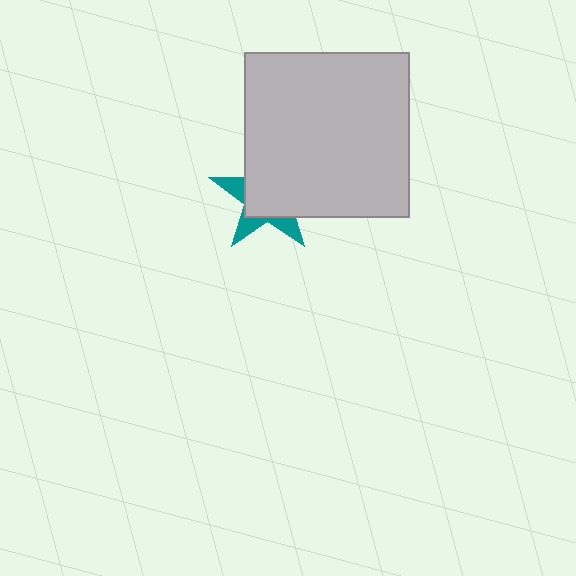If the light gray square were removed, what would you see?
You would see the complete teal star.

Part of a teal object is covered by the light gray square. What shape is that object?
It is a star.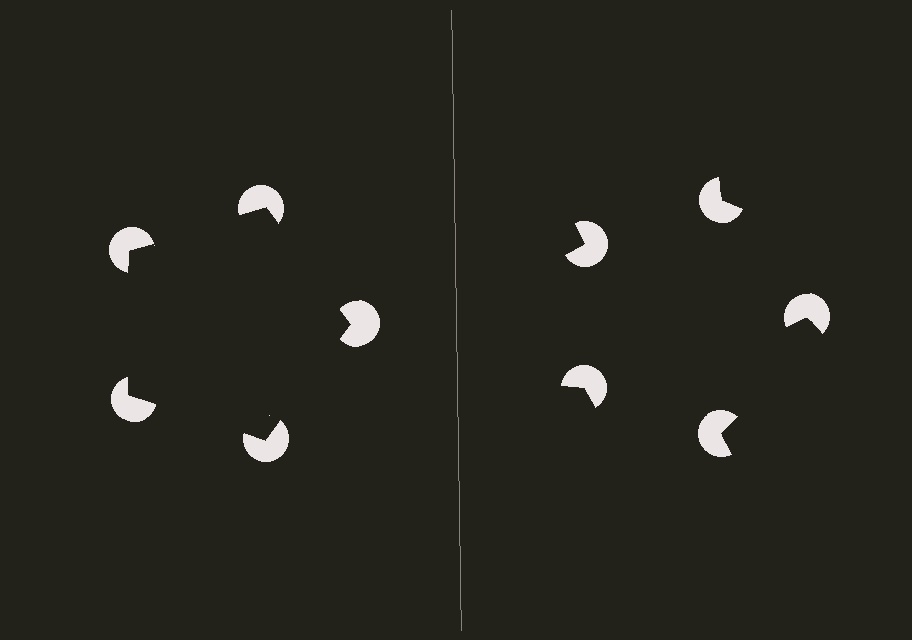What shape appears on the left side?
An illusory pentagon.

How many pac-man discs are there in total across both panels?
10 — 5 on each side.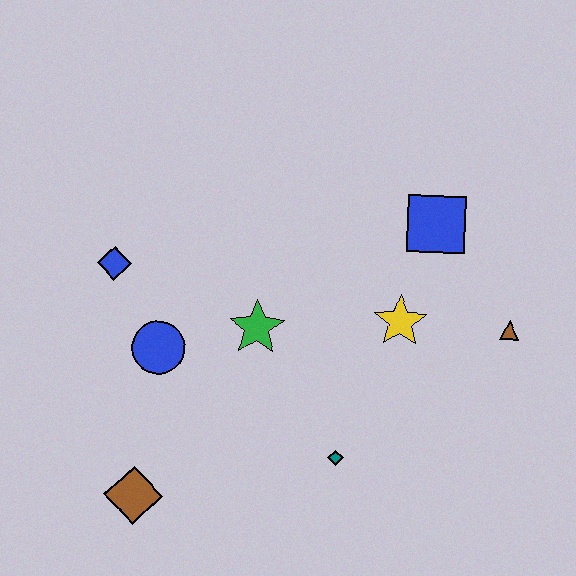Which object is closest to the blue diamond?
The blue circle is closest to the blue diamond.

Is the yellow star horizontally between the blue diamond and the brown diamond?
No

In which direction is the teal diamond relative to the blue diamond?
The teal diamond is to the right of the blue diamond.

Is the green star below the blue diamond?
Yes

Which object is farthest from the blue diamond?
The brown triangle is farthest from the blue diamond.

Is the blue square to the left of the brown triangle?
Yes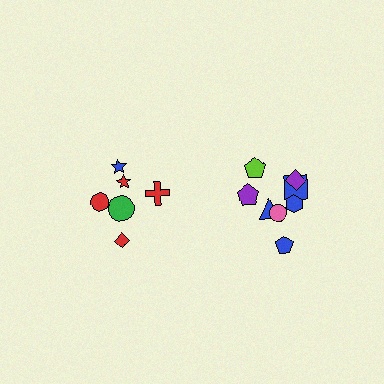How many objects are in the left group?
There are 6 objects.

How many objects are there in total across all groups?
There are 14 objects.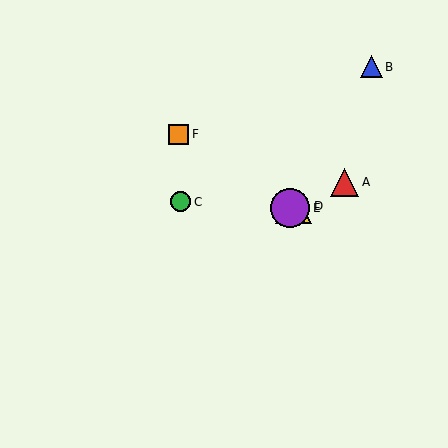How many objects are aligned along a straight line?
3 objects (A, D, E) are aligned along a straight line.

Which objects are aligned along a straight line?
Objects A, D, E are aligned along a straight line.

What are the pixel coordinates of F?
Object F is at (179, 134).